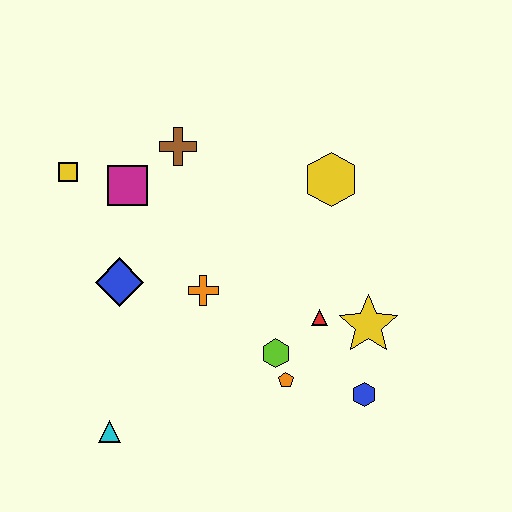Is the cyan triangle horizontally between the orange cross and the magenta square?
No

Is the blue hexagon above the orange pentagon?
No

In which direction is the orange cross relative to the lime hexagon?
The orange cross is to the left of the lime hexagon.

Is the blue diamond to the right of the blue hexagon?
No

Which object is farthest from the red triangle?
The yellow square is farthest from the red triangle.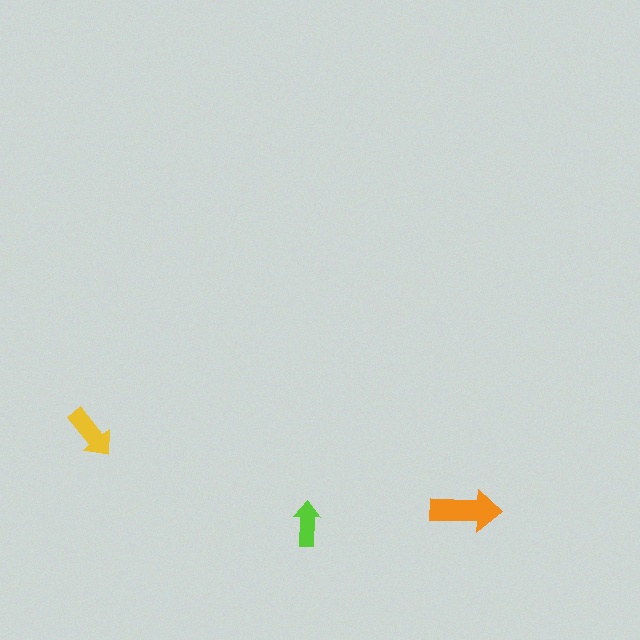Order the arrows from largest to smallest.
the orange one, the yellow one, the lime one.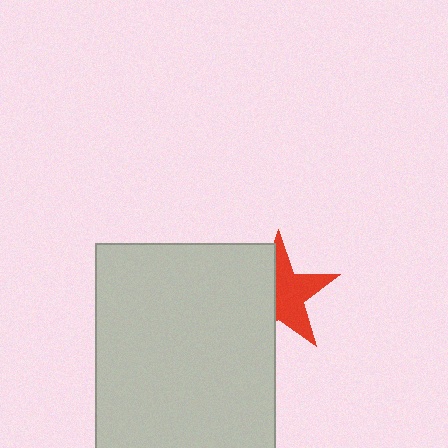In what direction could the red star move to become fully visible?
The red star could move right. That would shift it out from behind the light gray rectangle entirely.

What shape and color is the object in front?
The object in front is a light gray rectangle.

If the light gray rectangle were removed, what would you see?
You would see the complete red star.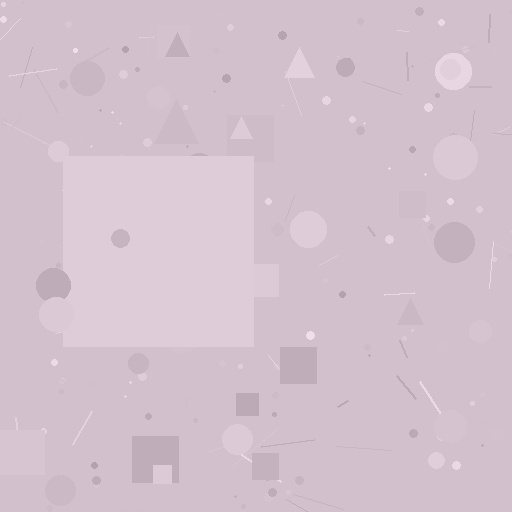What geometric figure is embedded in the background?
A square is embedded in the background.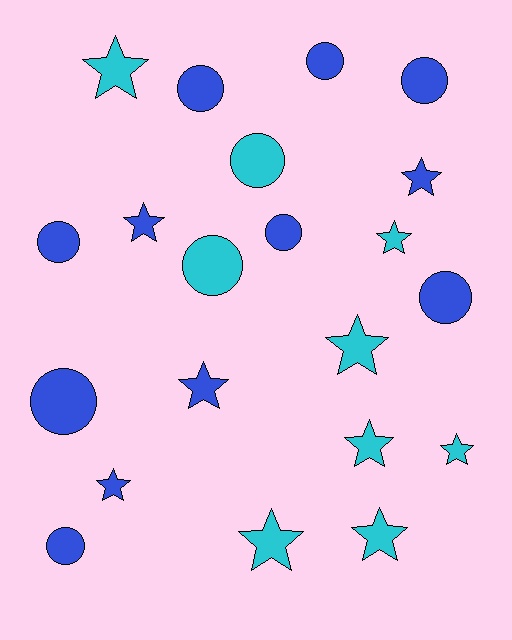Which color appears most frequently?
Blue, with 12 objects.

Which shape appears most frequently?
Star, with 11 objects.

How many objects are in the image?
There are 21 objects.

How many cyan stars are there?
There are 7 cyan stars.